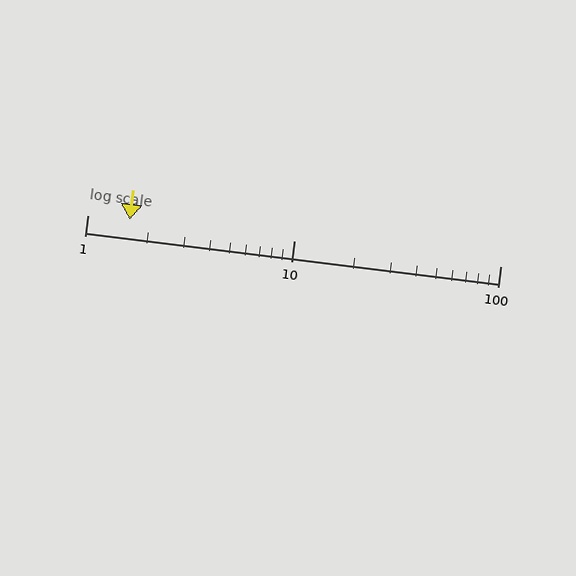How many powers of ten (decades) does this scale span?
The scale spans 2 decades, from 1 to 100.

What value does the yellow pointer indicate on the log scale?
The pointer indicates approximately 1.6.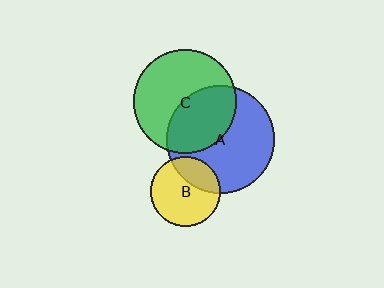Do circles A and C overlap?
Yes.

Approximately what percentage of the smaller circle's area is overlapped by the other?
Approximately 40%.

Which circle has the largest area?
Circle A (blue).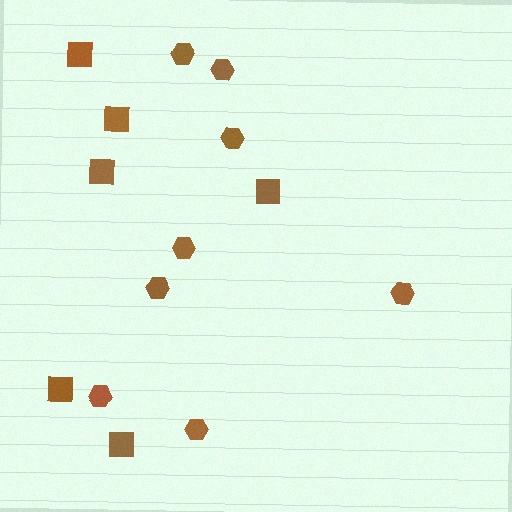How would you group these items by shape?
There are 2 groups: one group of squares (6) and one group of hexagons (8).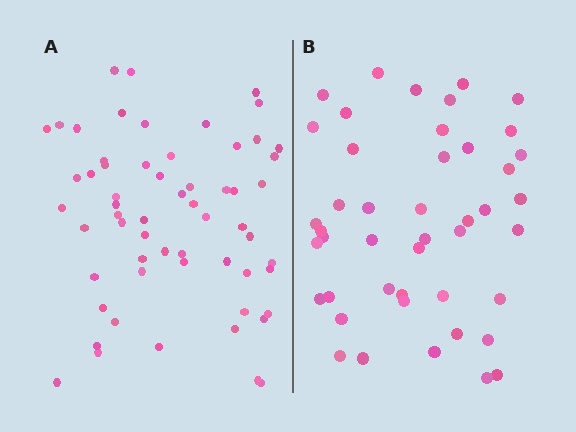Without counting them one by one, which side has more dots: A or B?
Region A (the left region) has more dots.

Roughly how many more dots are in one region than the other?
Region A has approximately 15 more dots than region B.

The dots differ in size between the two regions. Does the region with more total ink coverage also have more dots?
No. Region B has more total ink coverage because its dots are larger, but region A actually contains more individual dots. Total area can be misleading — the number of items is what matters here.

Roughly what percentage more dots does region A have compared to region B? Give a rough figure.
About 35% more.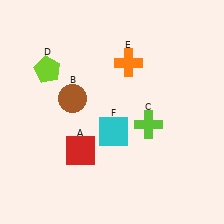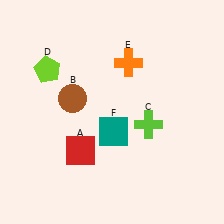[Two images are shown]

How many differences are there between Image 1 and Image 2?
There is 1 difference between the two images.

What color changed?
The square (F) changed from cyan in Image 1 to teal in Image 2.